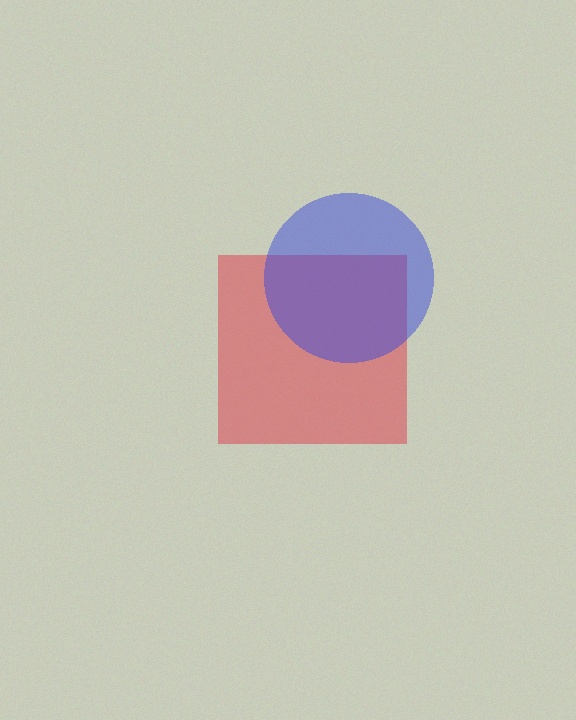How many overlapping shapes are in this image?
There are 2 overlapping shapes in the image.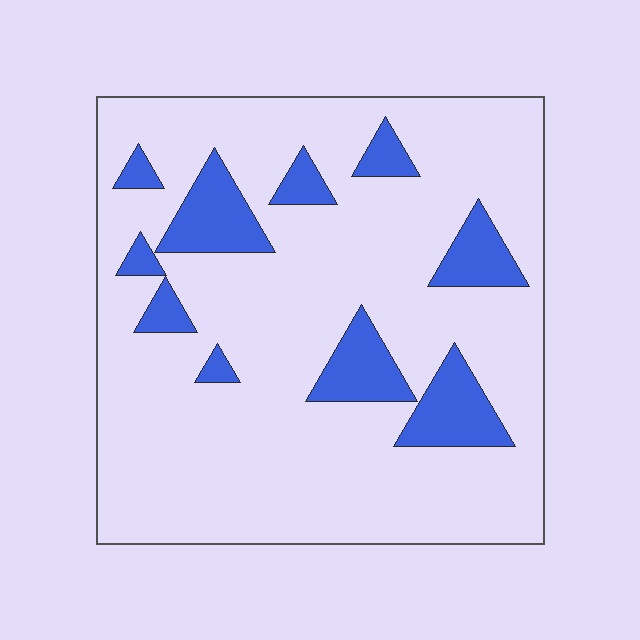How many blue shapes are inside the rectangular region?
10.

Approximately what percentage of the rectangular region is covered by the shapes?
Approximately 15%.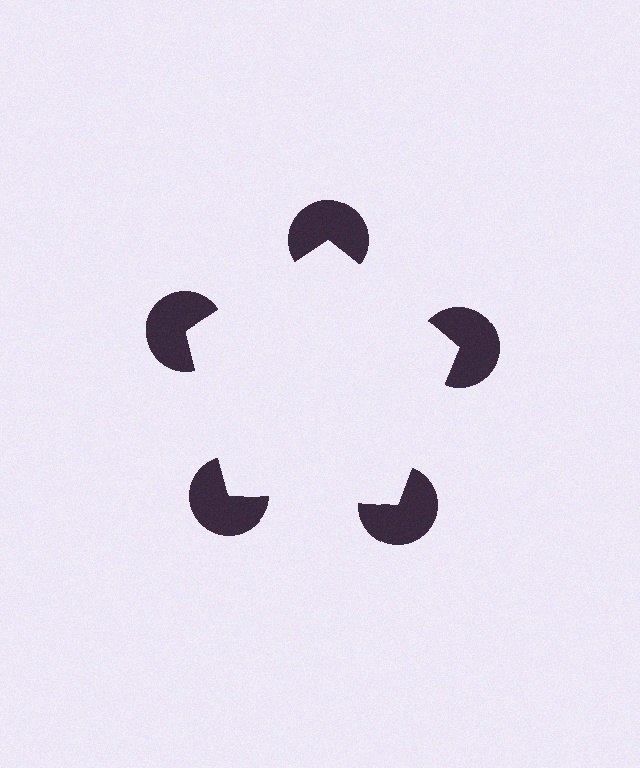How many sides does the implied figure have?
5 sides.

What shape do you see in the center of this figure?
An illusory pentagon — its edges are inferred from the aligned wedge cuts in the pac-man discs, not physically drawn.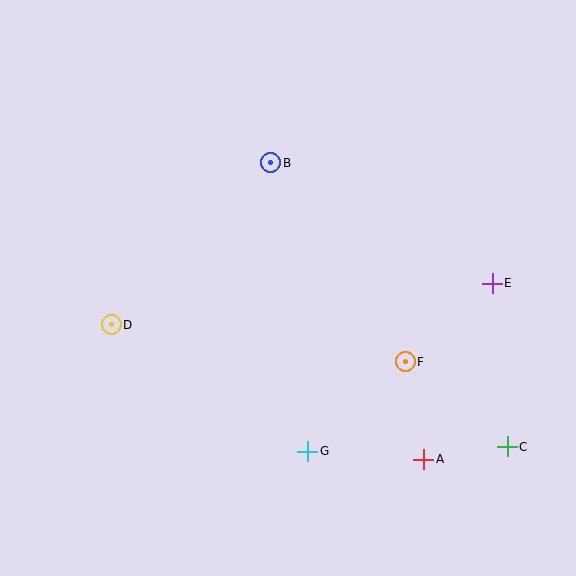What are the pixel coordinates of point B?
Point B is at (271, 163).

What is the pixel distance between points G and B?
The distance between G and B is 291 pixels.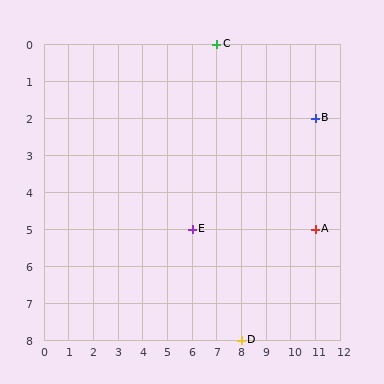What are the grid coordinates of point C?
Point C is at grid coordinates (7, 0).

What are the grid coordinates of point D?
Point D is at grid coordinates (8, 8).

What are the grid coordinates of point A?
Point A is at grid coordinates (11, 5).